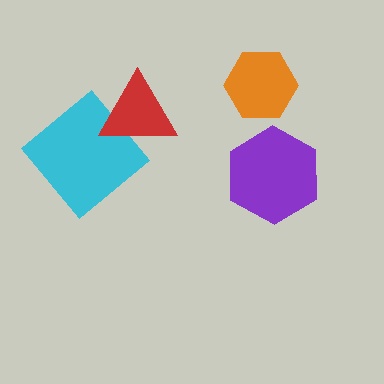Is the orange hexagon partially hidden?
No, no other shape covers it.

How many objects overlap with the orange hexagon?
0 objects overlap with the orange hexagon.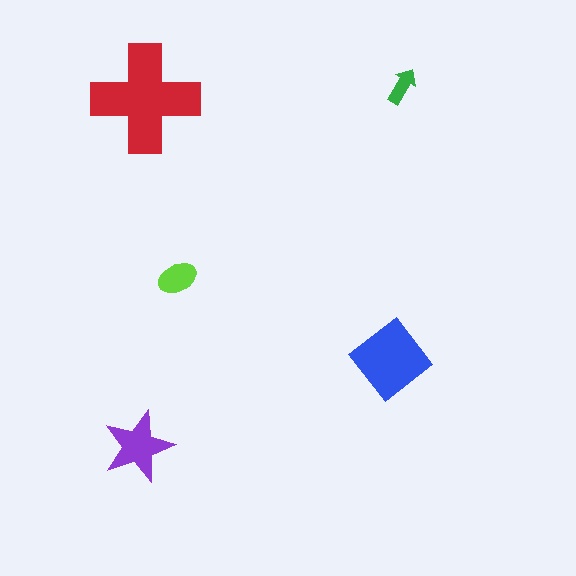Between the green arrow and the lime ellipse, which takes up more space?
The lime ellipse.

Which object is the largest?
The red cross.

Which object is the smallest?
The green arrow.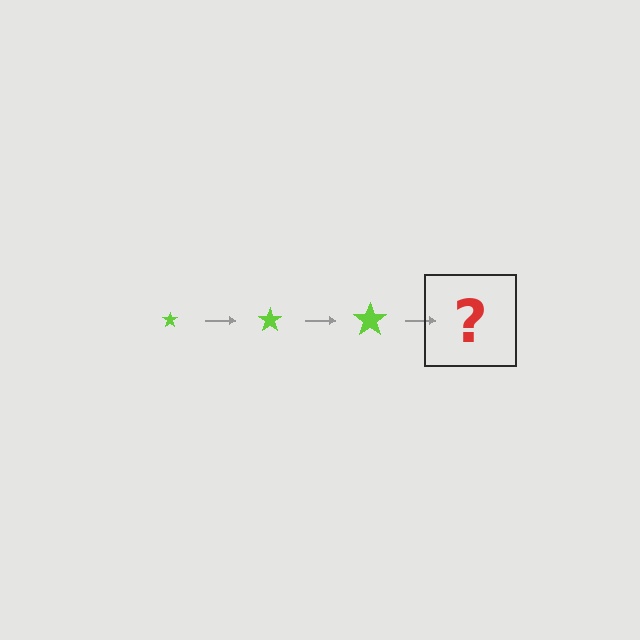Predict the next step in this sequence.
The next step is a lime star, larger than the previous one.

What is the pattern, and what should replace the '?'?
The pattern is that the star gets progressively larger each step. The '?' should be a lime star, larger than the previous one.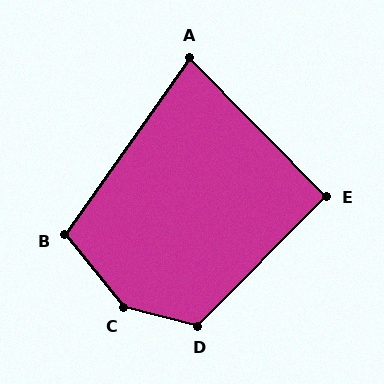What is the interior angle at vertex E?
Approximately 91 degrees (approximately right).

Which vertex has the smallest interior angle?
A, at approximately 80 degrees.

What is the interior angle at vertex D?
Approximately 121 degrees (obtuse).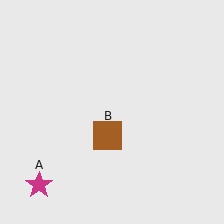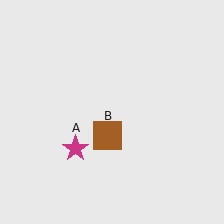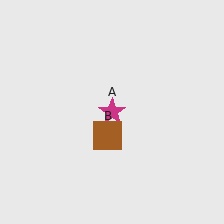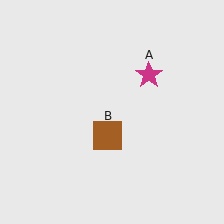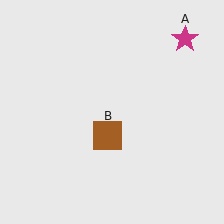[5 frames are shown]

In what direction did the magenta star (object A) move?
The magenta star (object A) moved up and to the right.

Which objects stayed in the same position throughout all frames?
Brown square (object B) remained stationary.